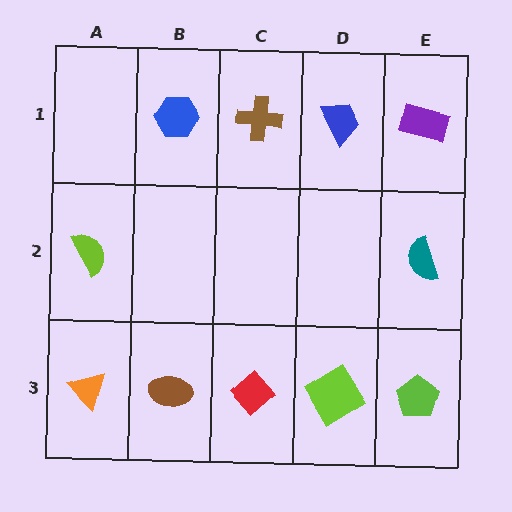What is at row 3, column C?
A red diamond.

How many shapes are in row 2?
2 shapes.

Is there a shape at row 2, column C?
No, that cell is empty.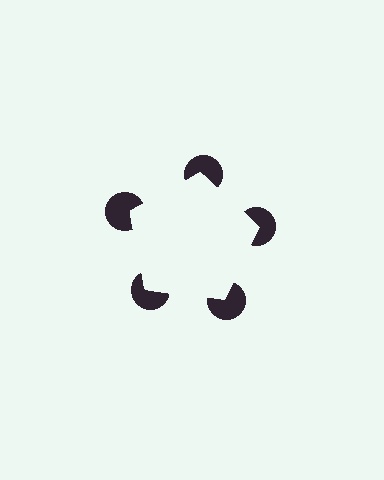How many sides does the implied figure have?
5 sides.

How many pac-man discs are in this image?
There are 5 — one at each vertex of the illusory pentagon.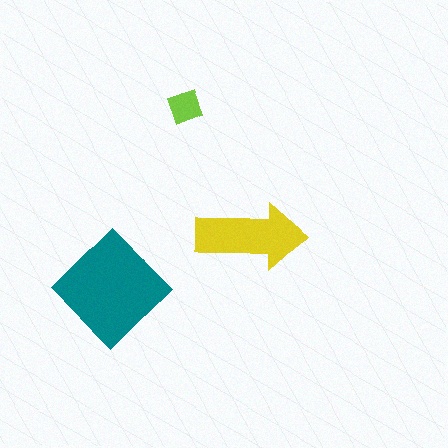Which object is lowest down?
The teal diamond is bottommost.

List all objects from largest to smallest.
The teal diamond, the yellow arrow, the lime square.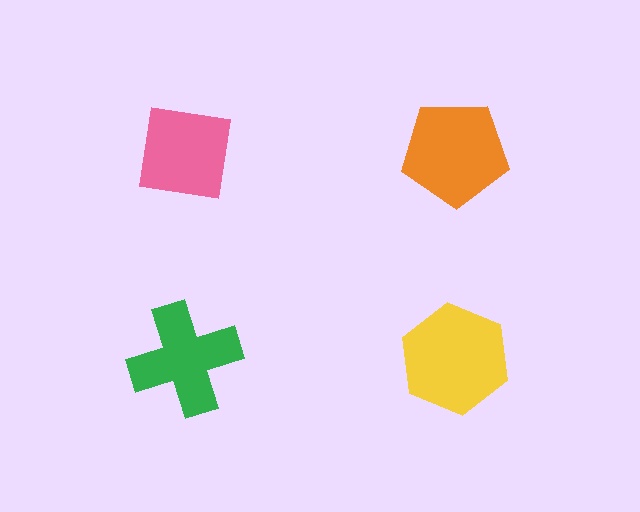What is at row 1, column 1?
A pink square.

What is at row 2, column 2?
A yellow hexagon.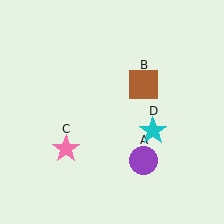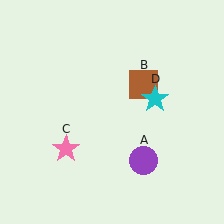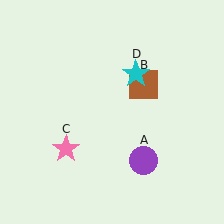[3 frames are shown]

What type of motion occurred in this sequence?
The cyan star (object D) rotated counterclockwise around the center of the scene.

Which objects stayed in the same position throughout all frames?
Purple circle (object A) and brown square (object B) and pink star (object C) remained stationary.